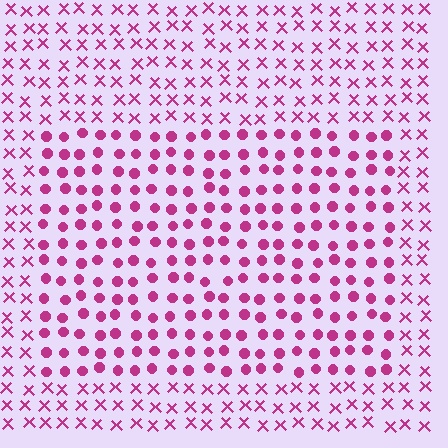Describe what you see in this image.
The image is filled with small magenta elements arranged in a uniform grid. A rectangle-shaped region contains circles, while the surrounding area contains X marks. The boundary is defined purely by the change in element shape.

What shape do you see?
I see a rectangle.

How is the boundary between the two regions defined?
The boundary is defined by a change in element shape: circles inside vs. X marks outside. All elements share the same color and spacing.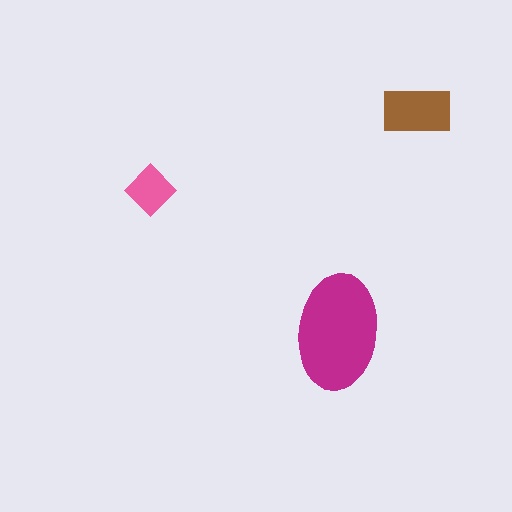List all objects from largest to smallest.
The magenta ellipse, the brown rectangle, the pink diamond.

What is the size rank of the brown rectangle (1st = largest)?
2nd.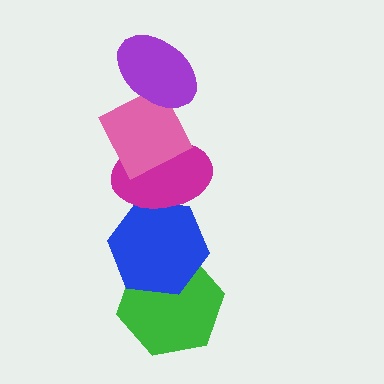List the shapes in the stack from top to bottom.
From top to bottom: the purple ellipse, the pink diamond, the magenta ellipse, the blue hexagon, the green hexagon.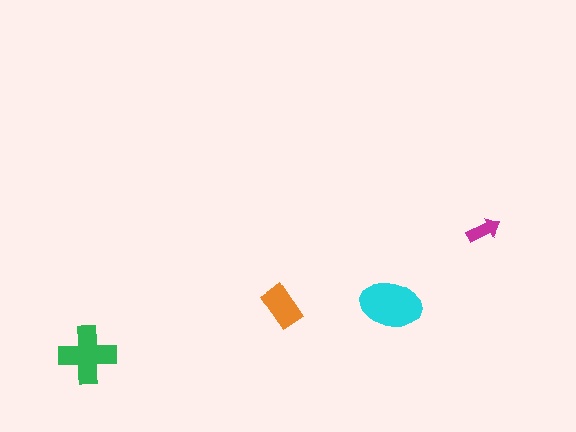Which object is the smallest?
The magenta arrow.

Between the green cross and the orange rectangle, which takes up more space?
The green cross.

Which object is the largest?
The cyan ellipse.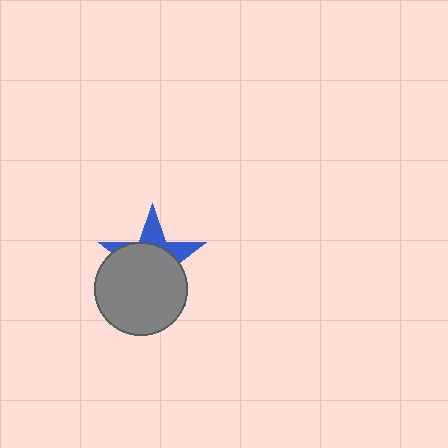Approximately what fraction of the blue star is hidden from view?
Roughly 67% of the blue star is hidden behind the gray circle.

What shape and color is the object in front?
The object in front is a gray circle.